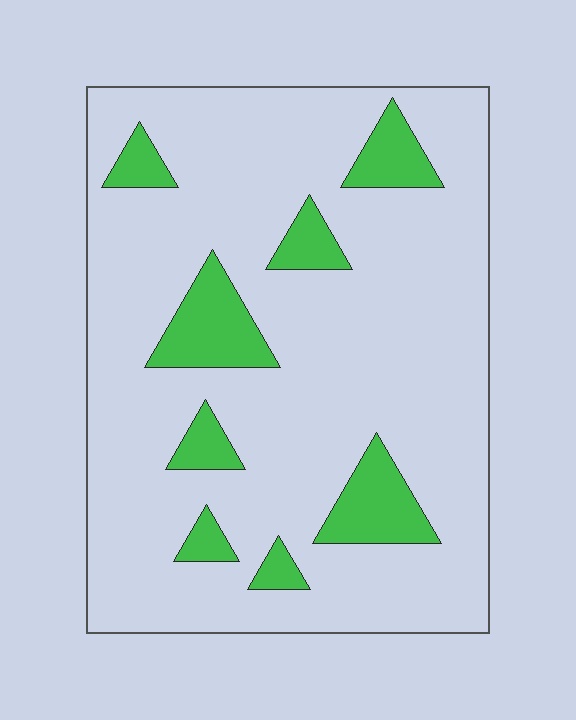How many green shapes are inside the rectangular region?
8.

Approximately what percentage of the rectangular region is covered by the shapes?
Approximately 15%.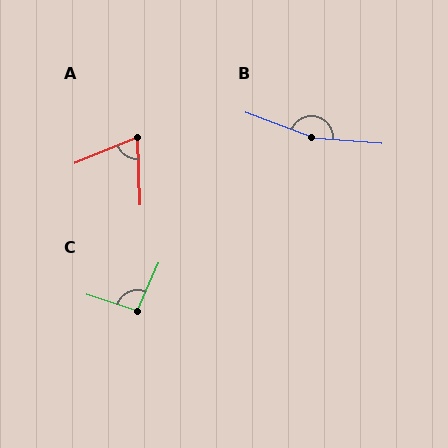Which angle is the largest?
B, at approximately 164 degrees.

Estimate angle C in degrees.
Approximately 95 degrees.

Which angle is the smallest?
A, at approximately 70 degrees.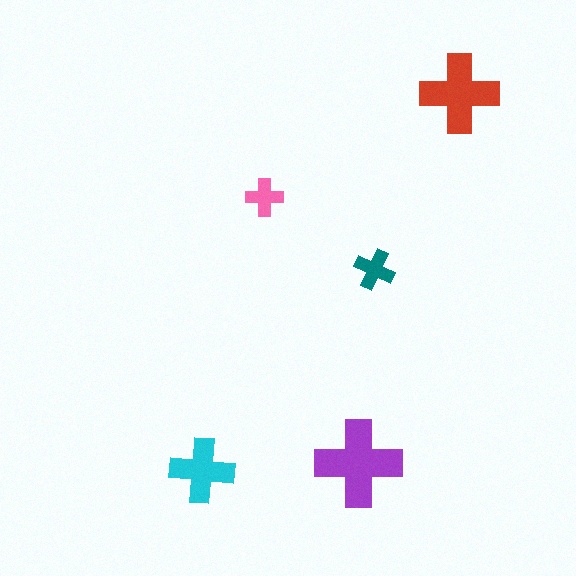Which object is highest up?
The red cross is topmost.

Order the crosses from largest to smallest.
the purple one, the red one, the cyan one, the teal one, the pink one.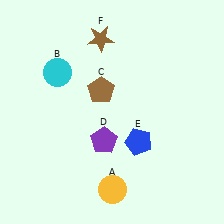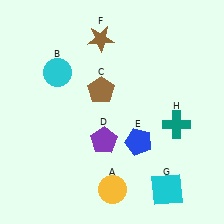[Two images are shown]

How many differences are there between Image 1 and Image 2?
There are 2 differences between the two images.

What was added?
A cyan square (G), a teal cross (H) were added in Image 2.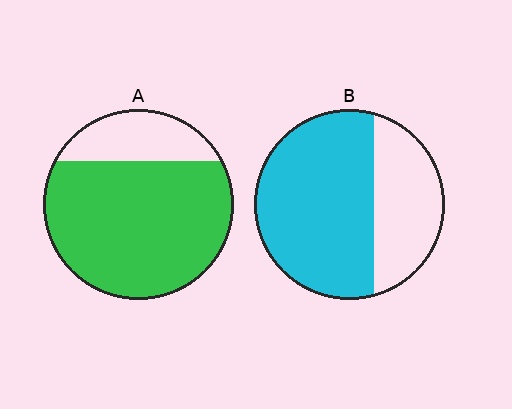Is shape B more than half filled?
Yes.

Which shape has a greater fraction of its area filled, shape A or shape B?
Shape A.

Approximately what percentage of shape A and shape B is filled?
A is approximately 80% and B is approximately 65%.